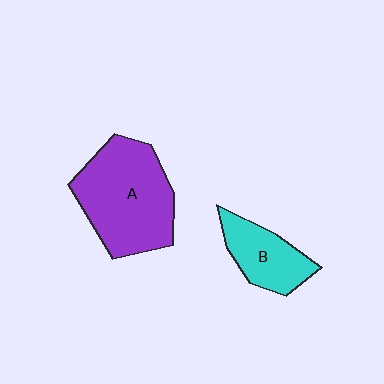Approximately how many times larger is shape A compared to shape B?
Approximately 2.0 times.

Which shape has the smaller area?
Shape B (cyan).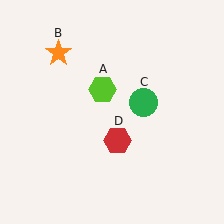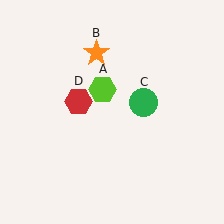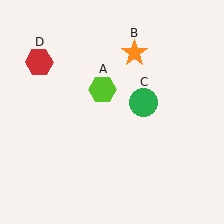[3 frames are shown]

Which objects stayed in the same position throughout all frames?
Lime hexagon (object A) and green circle (object C) remained stationary.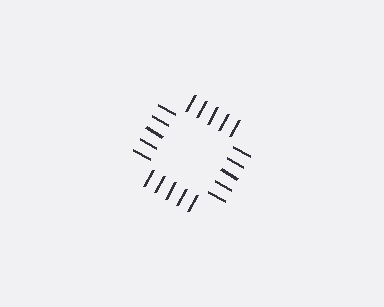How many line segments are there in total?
20 — 5 along each of the 4 edges.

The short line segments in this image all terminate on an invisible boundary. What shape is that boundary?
An illusory square — the line segments terminate on its edges but no continuous stroke is drawn.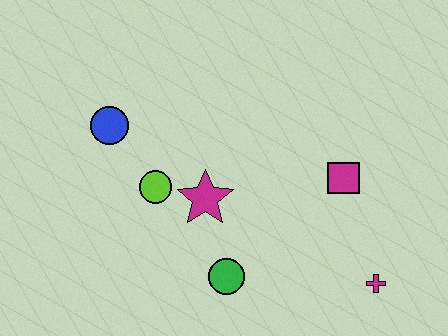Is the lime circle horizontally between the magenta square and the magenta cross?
No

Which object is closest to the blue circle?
The lime circle is closest to the blue circle.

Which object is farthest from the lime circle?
The magenta cross is farthest from the lime circle.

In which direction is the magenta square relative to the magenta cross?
The magenta square is above the magenta cross.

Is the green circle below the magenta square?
Yes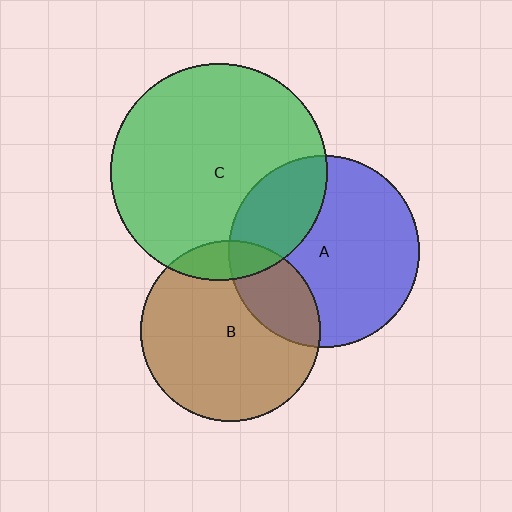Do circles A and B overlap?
Yes.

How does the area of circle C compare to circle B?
Approximately 1.4 times.